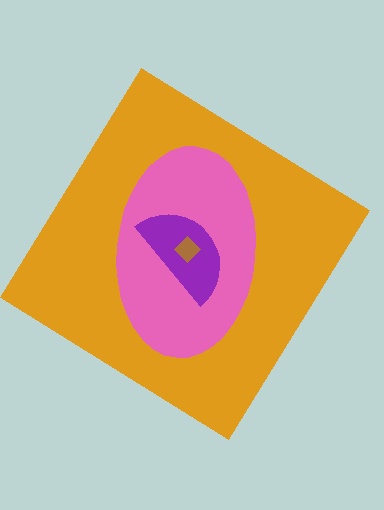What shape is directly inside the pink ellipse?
The purple semicircle.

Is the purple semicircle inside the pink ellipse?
Yes.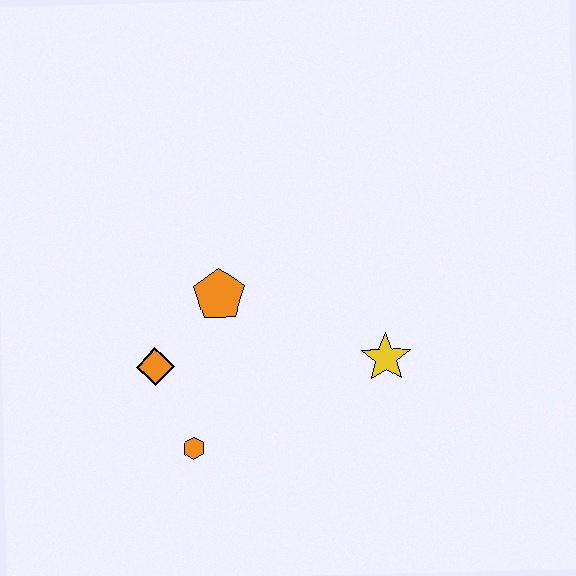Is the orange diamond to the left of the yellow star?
Yes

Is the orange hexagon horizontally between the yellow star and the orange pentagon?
No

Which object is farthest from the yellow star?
The orange diamond is farthest from the yellow star.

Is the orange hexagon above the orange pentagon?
No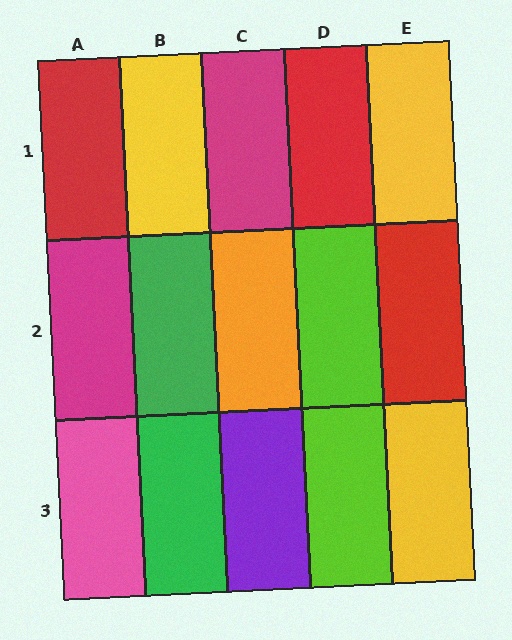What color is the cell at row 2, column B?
Green.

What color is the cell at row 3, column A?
Pink.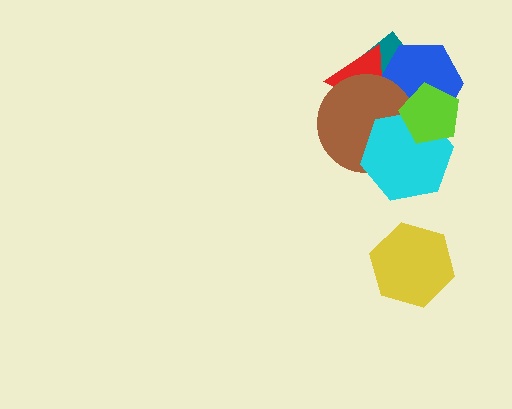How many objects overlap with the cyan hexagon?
3 objects overlap with the cyan hexagon.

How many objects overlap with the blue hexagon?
5 objects overlap with the blue hexagon.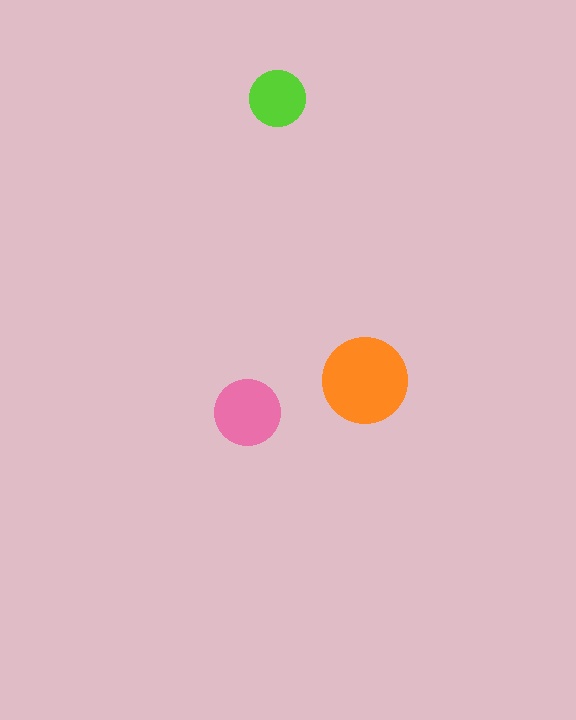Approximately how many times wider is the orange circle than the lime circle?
About 1.5 times wider.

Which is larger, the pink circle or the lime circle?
The pink one.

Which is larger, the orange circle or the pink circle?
The orange one.